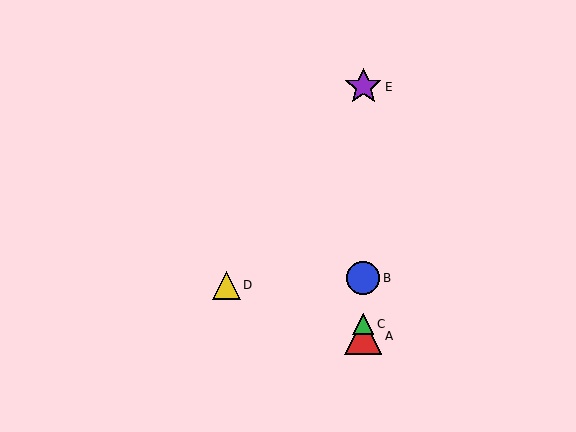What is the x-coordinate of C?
Object C is at x≈363.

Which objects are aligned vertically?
Objects A, B, C, E are aligned vertically.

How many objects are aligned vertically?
4 objects (A, B, C, E) are aligned vertically.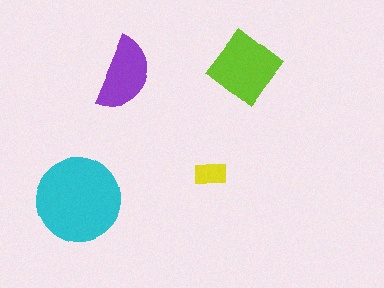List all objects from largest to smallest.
The cyan circle, the lime diamond, the purple semicircle, the yellow rectangle.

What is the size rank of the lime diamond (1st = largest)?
2nd.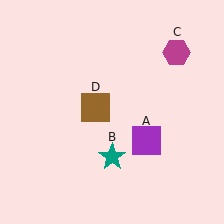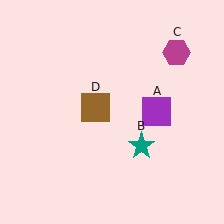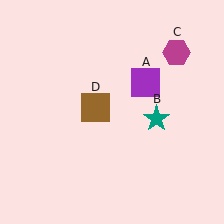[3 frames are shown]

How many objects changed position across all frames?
2 objects changed position: purple square (object A), teal star (object B).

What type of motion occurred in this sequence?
The purple square (object A), teal star (object B) rotated counterclockwise around the center of the scene.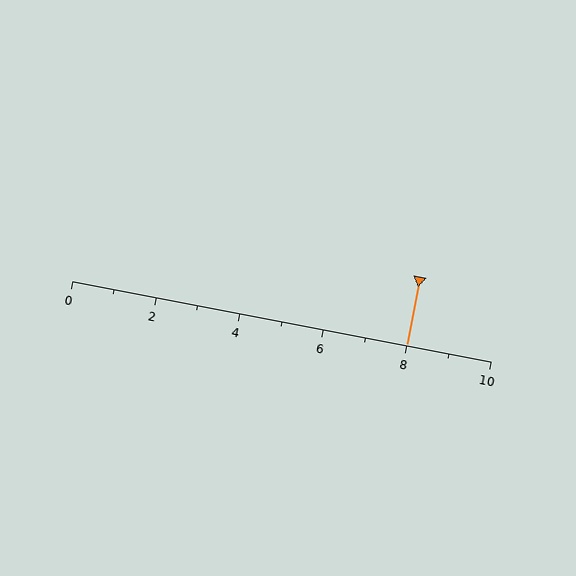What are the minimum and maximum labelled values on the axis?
The axis runs from 0 to 10.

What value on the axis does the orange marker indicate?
The marker indicates approximately 8.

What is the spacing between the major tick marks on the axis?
The major ticks are spaced 2 apart.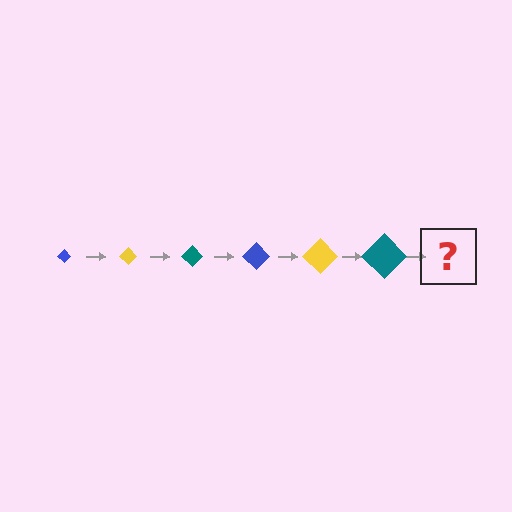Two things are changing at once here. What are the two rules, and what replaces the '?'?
The two rules are that the diamond grows larger each step and the color cycles through blue, yellow, and teal. The '?' should be a blue diamond, larger than the previous one.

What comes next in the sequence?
The next element should be a blue diamond, larger than the previous one.